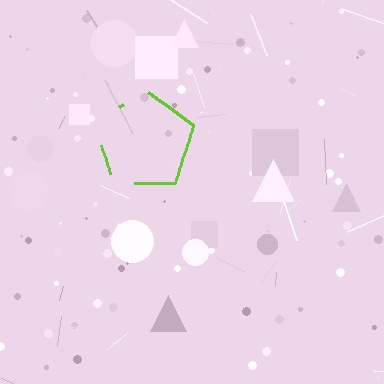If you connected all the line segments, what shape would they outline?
They would outline a pentagon.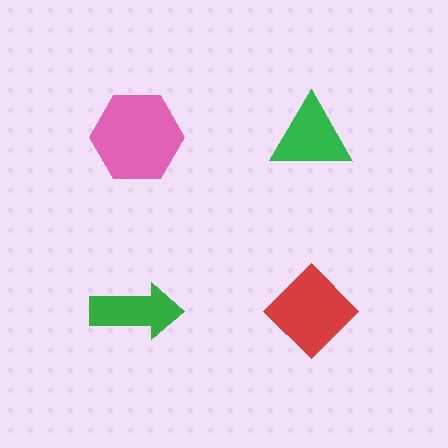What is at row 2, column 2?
A red diamond.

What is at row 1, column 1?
A pink hexagon.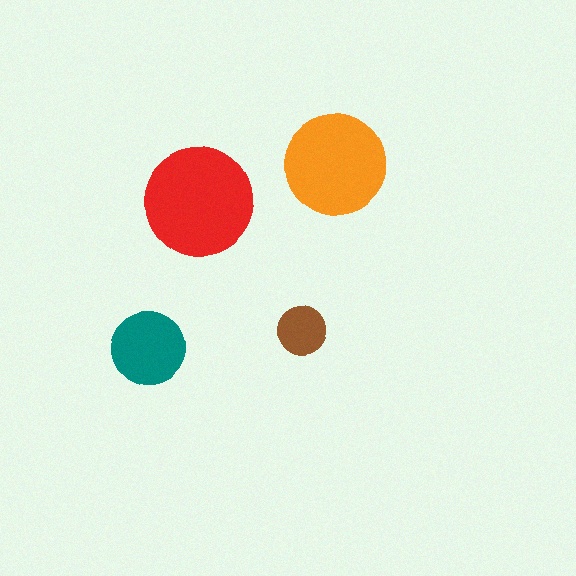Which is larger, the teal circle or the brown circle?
The teal one.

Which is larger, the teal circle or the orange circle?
The orange one.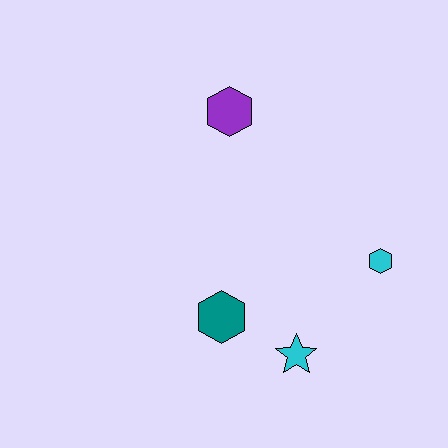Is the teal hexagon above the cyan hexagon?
No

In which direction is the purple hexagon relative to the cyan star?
The purple hexagon is above the cyan star.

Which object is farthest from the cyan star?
The purple hexagon is farthest from the cyan star.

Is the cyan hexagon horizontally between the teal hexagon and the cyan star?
No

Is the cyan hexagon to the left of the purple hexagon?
No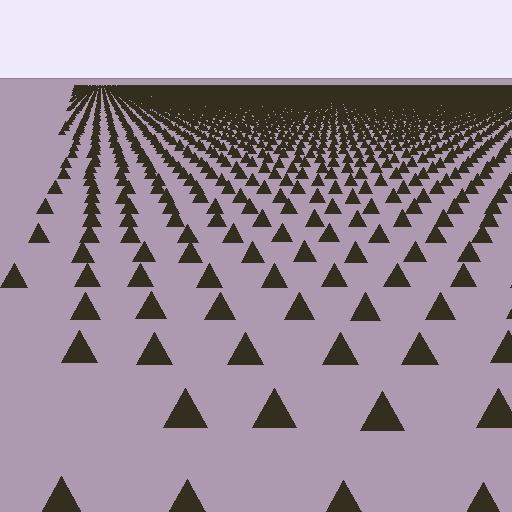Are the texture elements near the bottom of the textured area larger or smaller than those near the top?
Larger. Near the bottom, elements are closer to the viewer and appear at a bigger on-screen size.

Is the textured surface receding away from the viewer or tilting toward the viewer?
The surface is receding away from the viewer. Texture elements get smaller and denser toward the top.